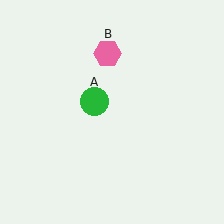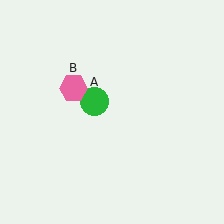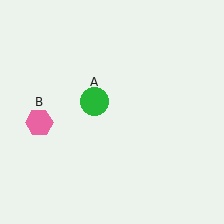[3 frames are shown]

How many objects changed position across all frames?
1 object changed position: pink hexagon (object B).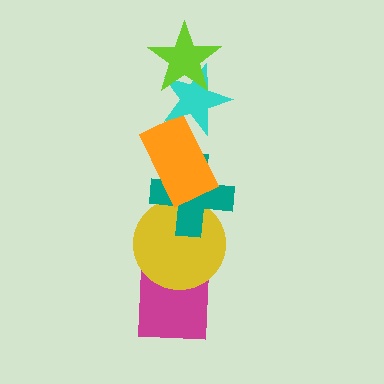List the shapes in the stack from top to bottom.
From top to bottom: the lime star, the cyan star, the orange rectangle, the teal cross, the yellow circle, the magenta square.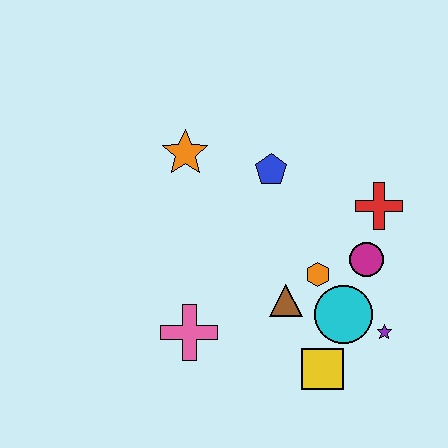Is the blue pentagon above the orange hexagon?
Yes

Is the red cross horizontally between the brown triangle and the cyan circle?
No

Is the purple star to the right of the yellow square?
Yes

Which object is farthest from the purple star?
The orange star is farthest from the purple star.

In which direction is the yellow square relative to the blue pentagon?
The yellow square is below the blue pentagon.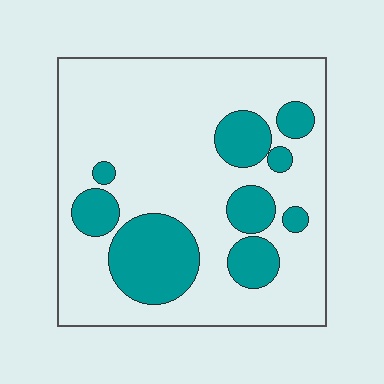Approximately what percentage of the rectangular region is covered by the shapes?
Approximately 25%.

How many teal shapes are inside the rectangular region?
9.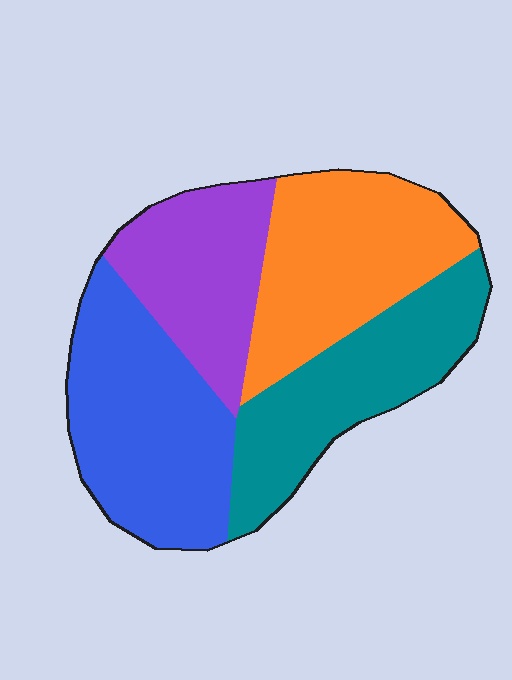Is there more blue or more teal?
Blue.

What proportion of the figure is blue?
Blue covers 29% of the figure.